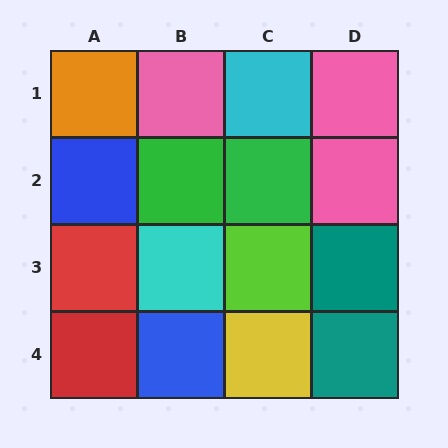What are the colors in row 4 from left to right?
Red, blue, yellow, teal.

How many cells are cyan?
2 cells are cyan.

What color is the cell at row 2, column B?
Green.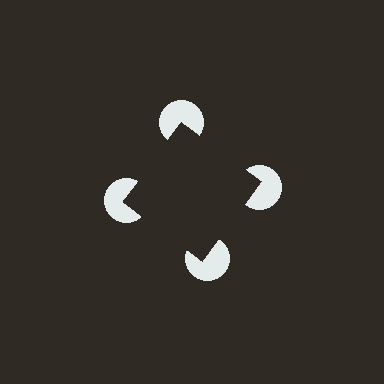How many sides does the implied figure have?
4 sides.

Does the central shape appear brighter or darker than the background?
It typically appears slightly darker than the background, even though no actual brightness change is drawn.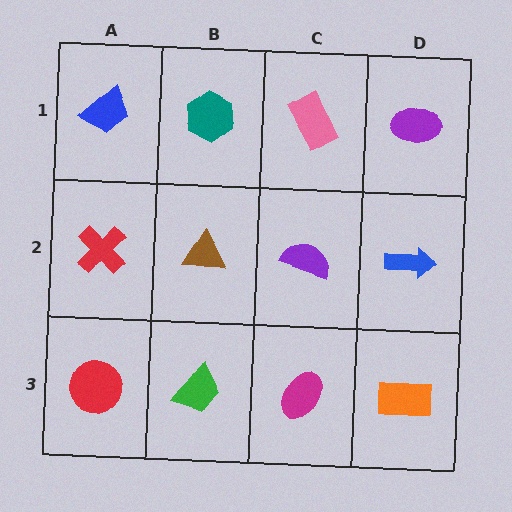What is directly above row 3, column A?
A red cross.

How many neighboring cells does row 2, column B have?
4.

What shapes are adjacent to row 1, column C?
A purple semicircle (row 2, column C), a teal hexagon (row 1, column B), a purple ellipse (row 1, column D).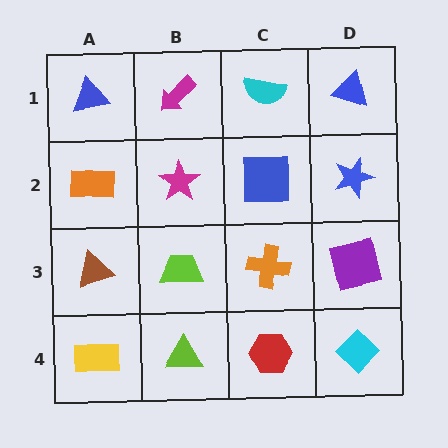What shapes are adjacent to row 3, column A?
An orange rectangle (row 2, column A), a yellow rectangle (row 4, column A), a lime trapezoid (row 3, column B).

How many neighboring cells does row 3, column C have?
4.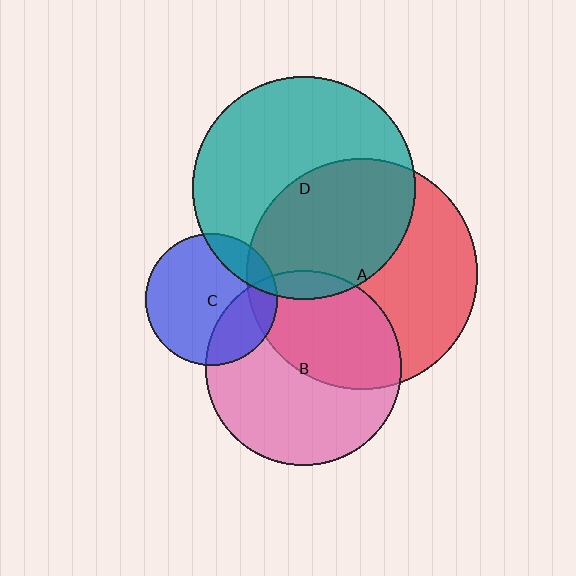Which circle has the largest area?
Circle A (red).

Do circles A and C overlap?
Yes.